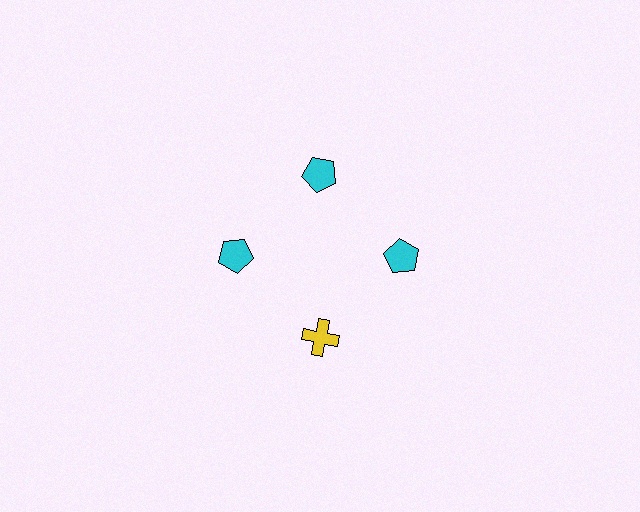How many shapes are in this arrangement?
There are 4 shapes arranged in a ring pattern.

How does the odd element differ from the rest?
It differs in both color (yellow instead of cyan) and shape (cross instead of pentagon).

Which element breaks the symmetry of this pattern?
The yellow cross at roughly the 6 o'clock position breaks the symmetry. All other shapes are cyan pentagons.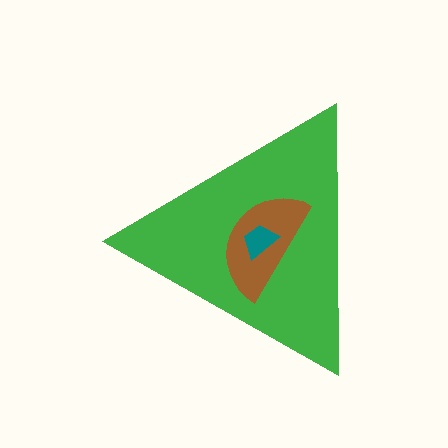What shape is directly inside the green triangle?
The brown semicircle.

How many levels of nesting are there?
3.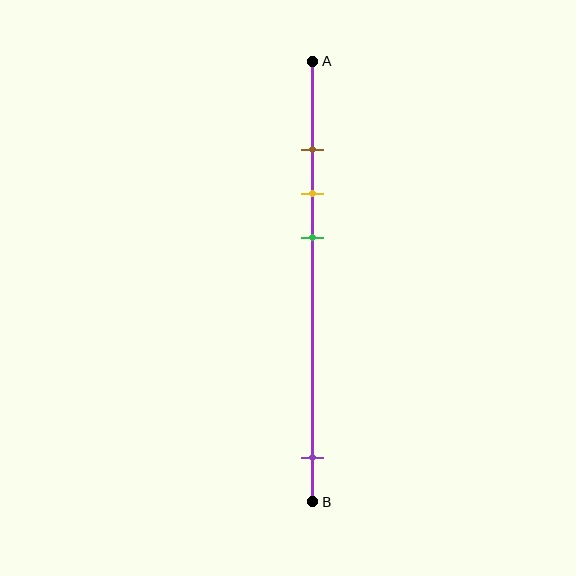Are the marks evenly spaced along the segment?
No, the marks are not evenly spaced.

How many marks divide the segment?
There are 4 marks dividing the segment.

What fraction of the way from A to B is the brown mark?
The brown mark is approximately 20% (0.2) of the way from A to B.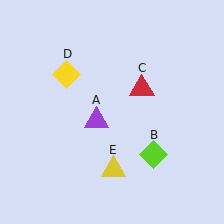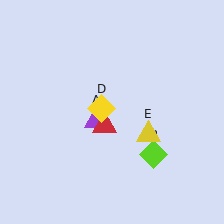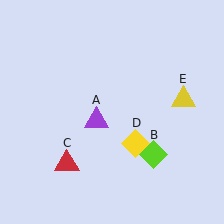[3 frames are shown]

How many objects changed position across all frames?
3 objects changed position: red triangle (object C), yellow diamond (object D), yellow triangle (object E).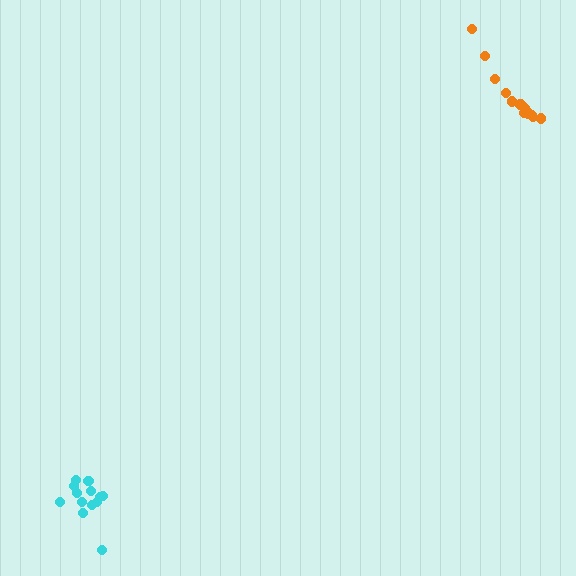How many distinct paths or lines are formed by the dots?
There are 2 distinct paths.